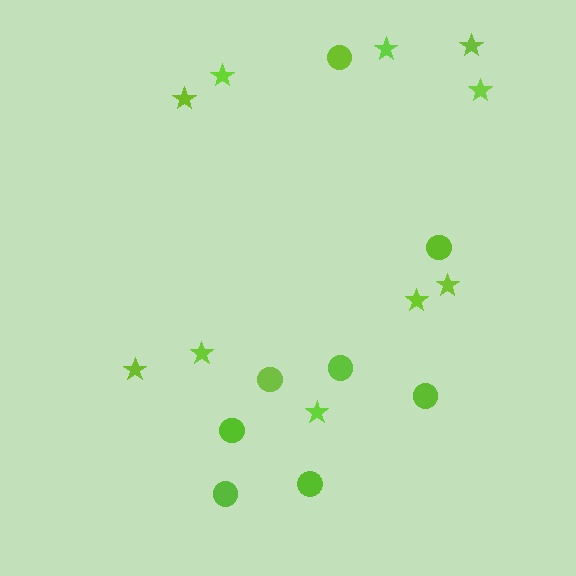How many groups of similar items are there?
There are 2 groups: one group of circles (8) and one group of stars (10).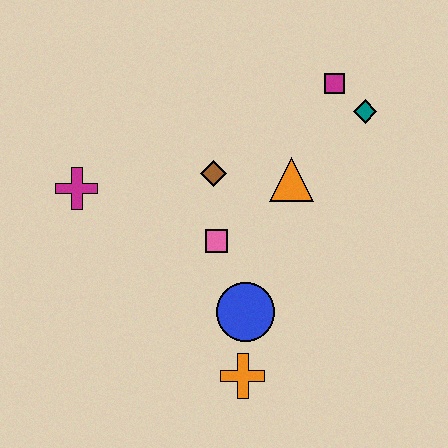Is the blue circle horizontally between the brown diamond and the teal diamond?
Yes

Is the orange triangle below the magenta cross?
No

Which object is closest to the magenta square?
The teal diamond is closest to the magenta square.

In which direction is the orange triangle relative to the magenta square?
The orange triangle is below the magenta square.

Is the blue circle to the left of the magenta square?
Yes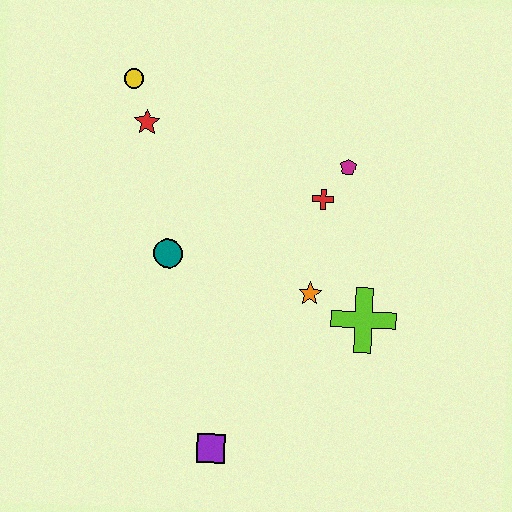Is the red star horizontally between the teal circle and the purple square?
No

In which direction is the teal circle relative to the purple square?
The teal circle is above the purple square.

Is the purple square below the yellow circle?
Yes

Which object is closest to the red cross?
The magenta pentagon is closest to the red cross.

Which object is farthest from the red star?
The purple square is farthest from the red star.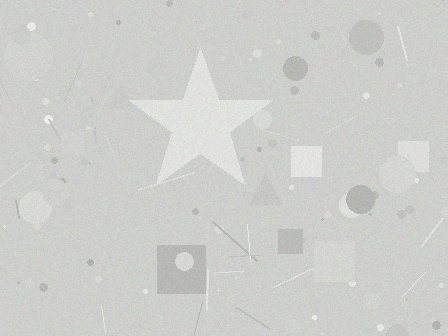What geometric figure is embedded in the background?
A star is embedded in the background.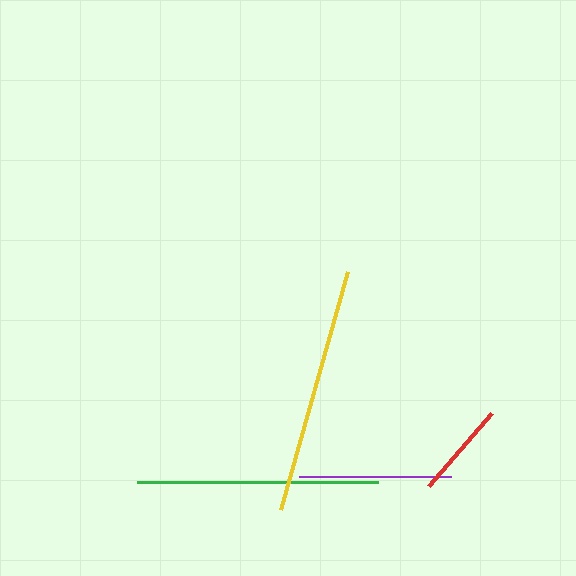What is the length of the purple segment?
The purple segment is approximately 152 pixels long.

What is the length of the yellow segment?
The yellow segment is approximately 247 pixels long.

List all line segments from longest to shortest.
From longest to shortest: yellow, green, purple, red.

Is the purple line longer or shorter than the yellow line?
The yellow line is longer than the purple line.